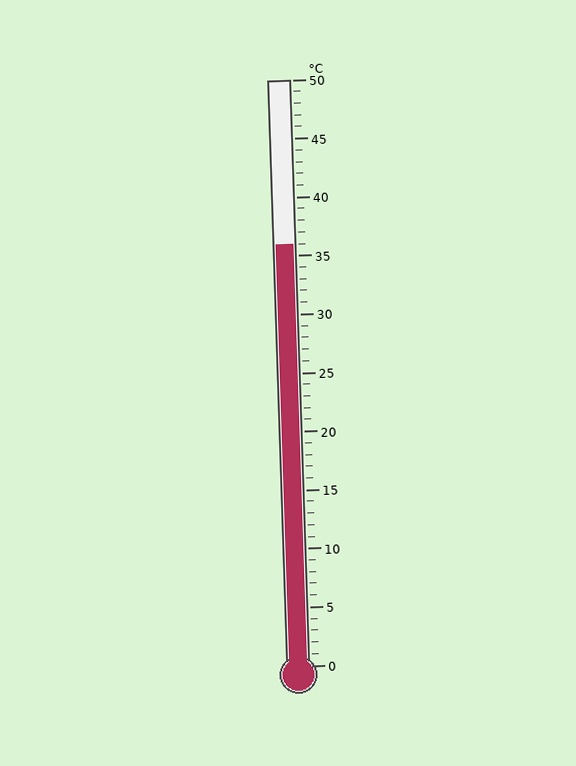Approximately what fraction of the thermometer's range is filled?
The thermometer is filled to approximately 70% of its range.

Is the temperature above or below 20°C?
The temperature is above 20°C.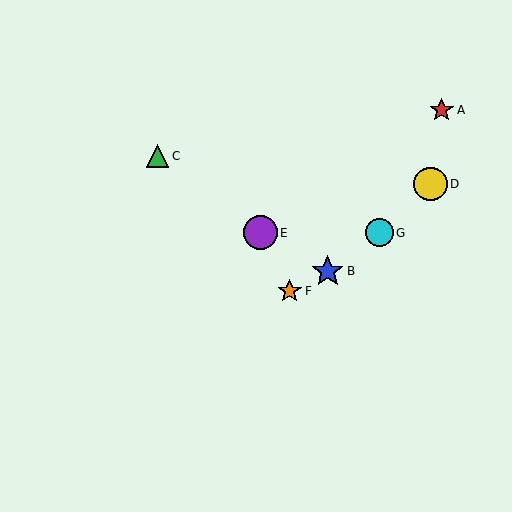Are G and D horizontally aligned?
No, G is at y≈233 and D is at y≈184.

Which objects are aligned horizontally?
Objects E, G are aligned horizontally.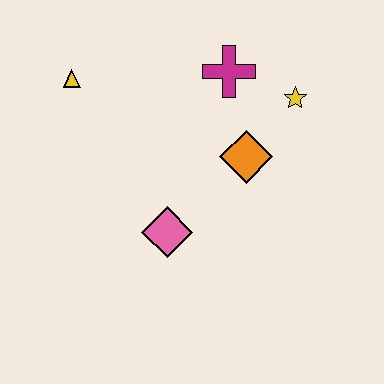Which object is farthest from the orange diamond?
The yellow triangle is farthest from the orange diamond.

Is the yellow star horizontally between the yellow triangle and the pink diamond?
No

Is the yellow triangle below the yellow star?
No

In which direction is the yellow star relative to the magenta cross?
The yellow star is to the right of the magenta cross.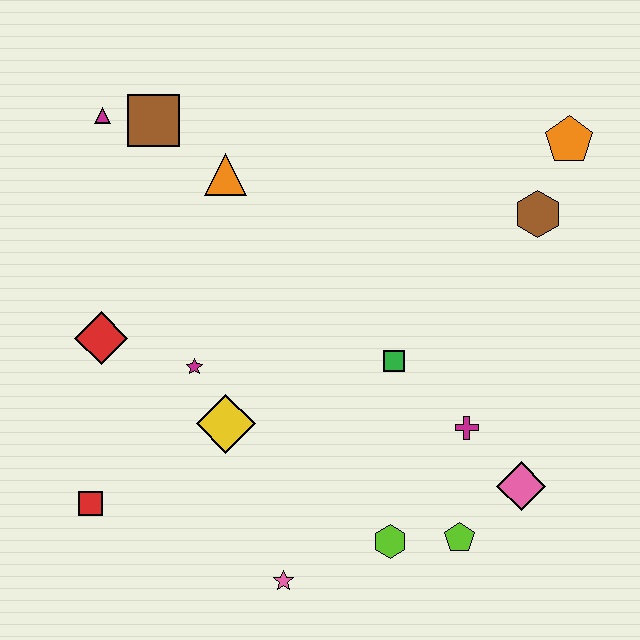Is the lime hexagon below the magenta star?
Yes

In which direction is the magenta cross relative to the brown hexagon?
The magenta cross is below the brown hexagon.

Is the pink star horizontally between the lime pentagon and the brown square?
Yes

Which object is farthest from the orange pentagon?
The red square is farthest from the orange pentagon.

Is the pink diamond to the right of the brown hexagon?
No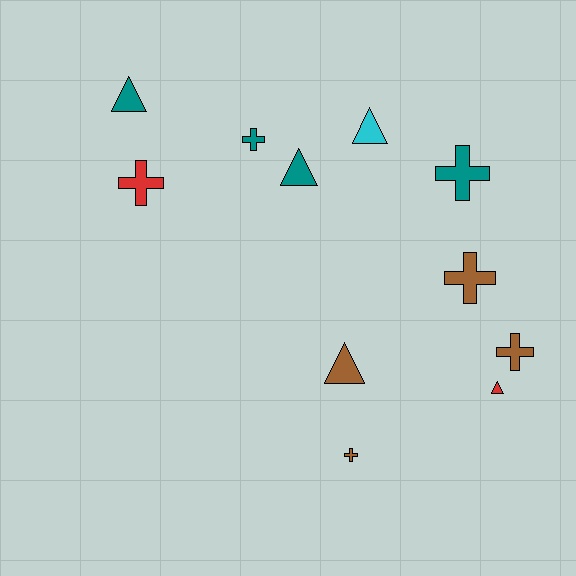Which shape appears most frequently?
Cross, with 6 objects.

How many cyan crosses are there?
There are no cyan crosses.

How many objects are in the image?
There are 11 objects.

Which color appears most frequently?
Brown, with 4 objects.